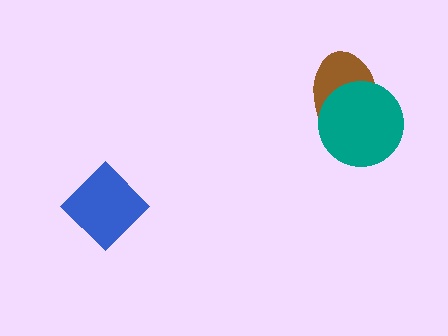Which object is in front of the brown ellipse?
The teal circle is in front of the brown ellipse.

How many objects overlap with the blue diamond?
0 objects overlap with the blue diamond.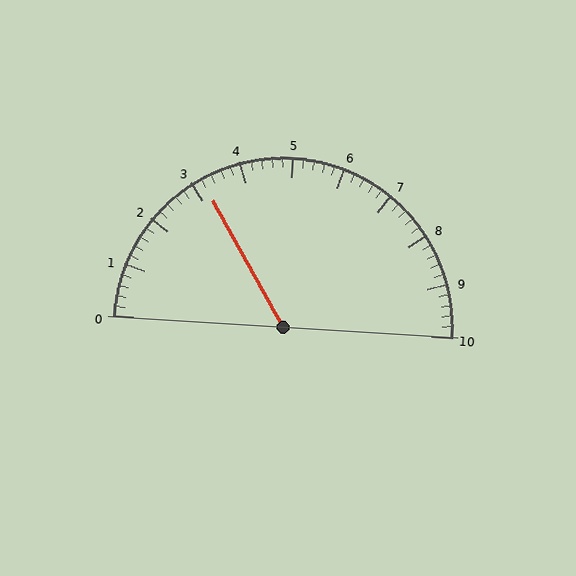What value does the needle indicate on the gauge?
The needle indicates approximately 3.2.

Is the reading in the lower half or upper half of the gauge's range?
The reading is in the lower half of the range (0 to 10).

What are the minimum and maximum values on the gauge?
The gauge ranges from 0 to 10.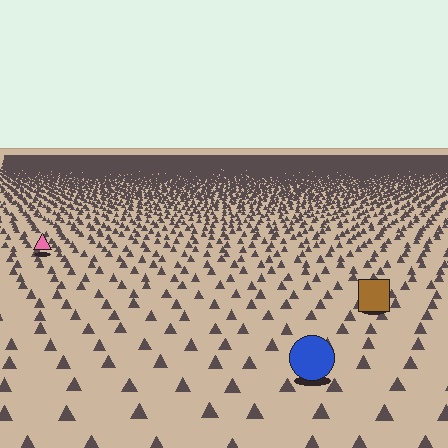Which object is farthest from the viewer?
The pink triangle is farthest from the viewer. It appears smaller and the ground texture around it is denser.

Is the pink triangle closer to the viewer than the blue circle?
No. The blue circle is closer — you can tell from the texture gradient: the ground texture is coarser near it.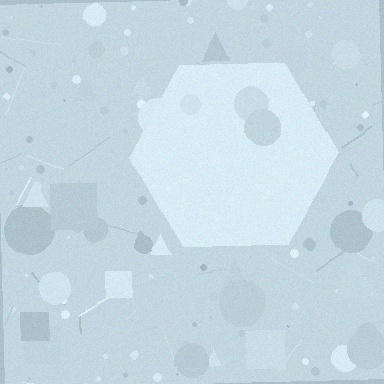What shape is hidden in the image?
A hexagon is hidden in the image.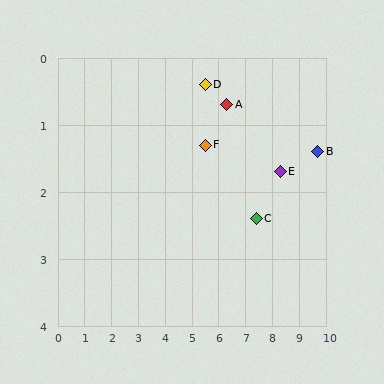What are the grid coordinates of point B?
Point B is at approximately (9.7, 1.4).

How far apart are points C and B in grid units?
Points C and B are about 2.5 grid units apart.